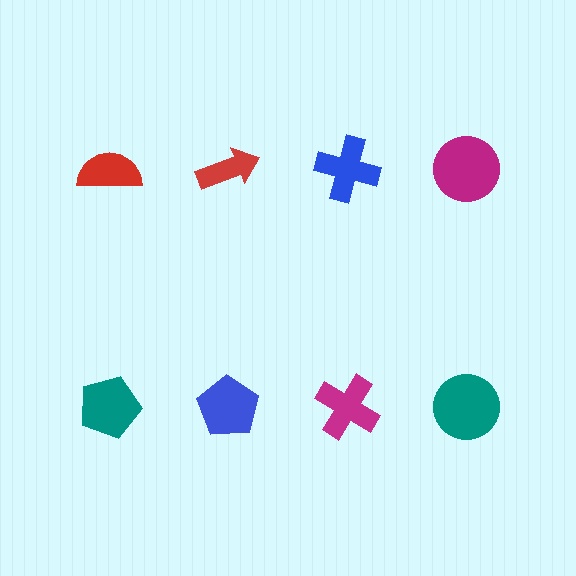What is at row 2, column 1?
A teal pentagon.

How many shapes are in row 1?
4 shapes.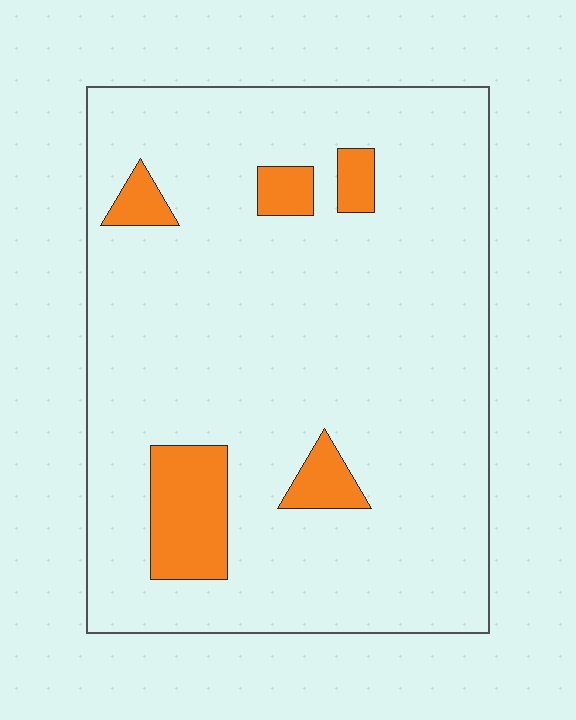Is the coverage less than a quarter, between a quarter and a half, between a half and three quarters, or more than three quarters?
Less than a quarter.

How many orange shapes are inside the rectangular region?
5.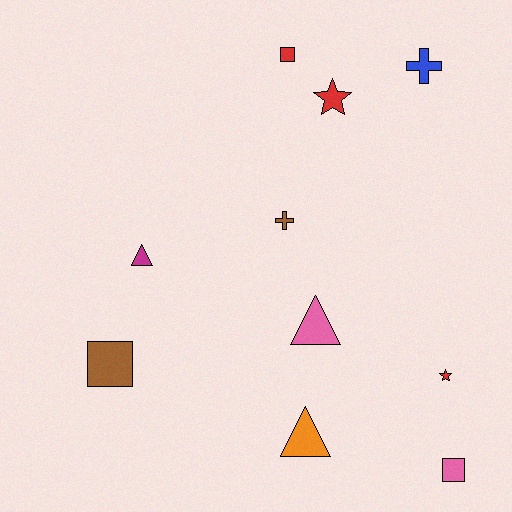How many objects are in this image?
There are 10 objects.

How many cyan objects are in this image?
There are no cyan objects.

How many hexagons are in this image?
There are no hexagons.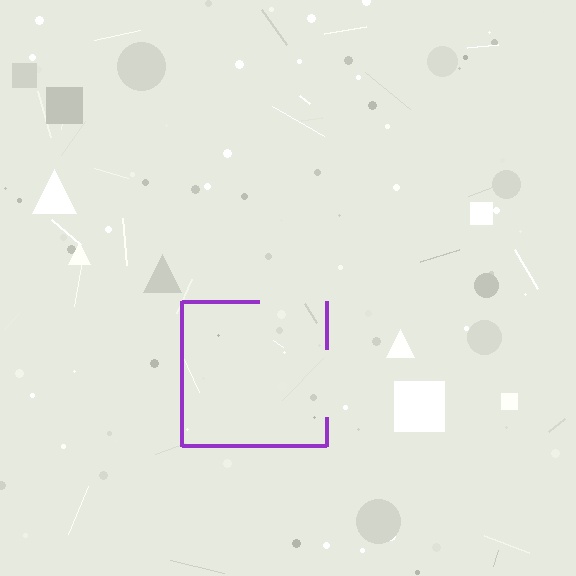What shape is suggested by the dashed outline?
The dashed outline suggests a square.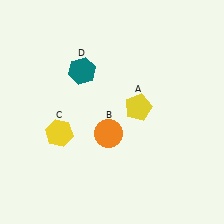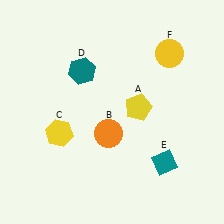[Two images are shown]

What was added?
A teal diamond (E), a yellow circle (F) were added in Image 2.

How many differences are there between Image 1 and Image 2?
There are 2 differences between the two images.